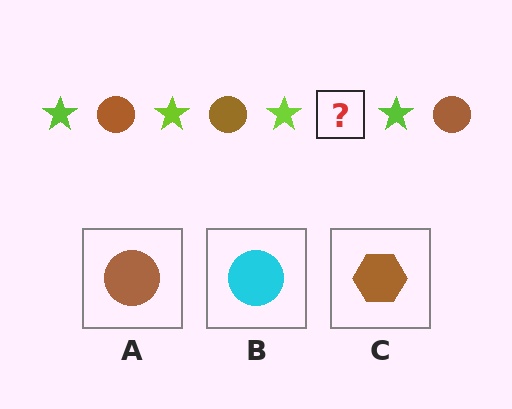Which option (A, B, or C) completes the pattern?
A.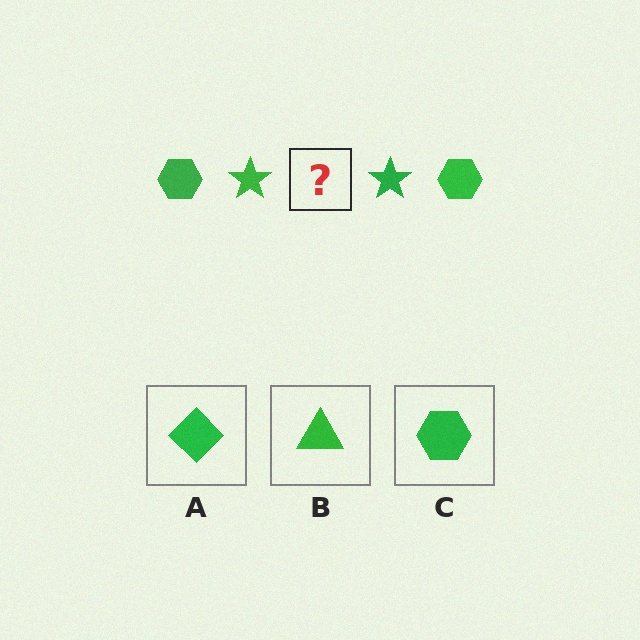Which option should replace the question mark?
Option C.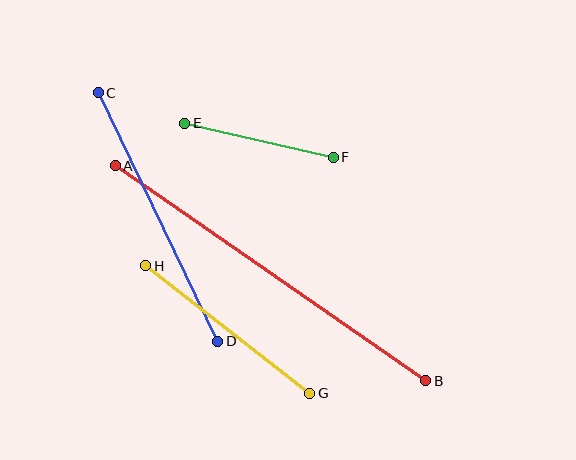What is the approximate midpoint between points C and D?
The midpoint is at approximately (158, 217) pixels.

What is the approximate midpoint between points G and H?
The midpoint is at approximately (228, 329) pixels.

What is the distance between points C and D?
The distance is approximately 276 pixels.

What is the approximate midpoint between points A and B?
The midpoint is at approximately (270, 273) pixels.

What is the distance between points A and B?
The distance is approximately 378 pixels.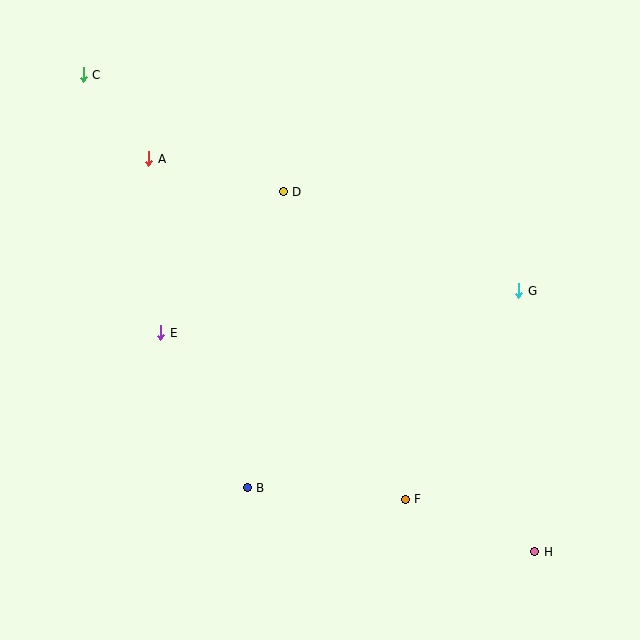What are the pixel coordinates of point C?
Point C is at (83, 75).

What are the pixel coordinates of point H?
Point H is at (535, 552).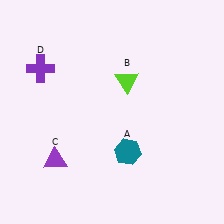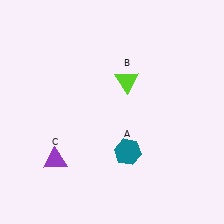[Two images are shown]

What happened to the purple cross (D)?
The purple cross (D) was removed in Image 2. It was in the top-left area of Image 1.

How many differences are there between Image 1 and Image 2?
There is 1 difference between the two images.